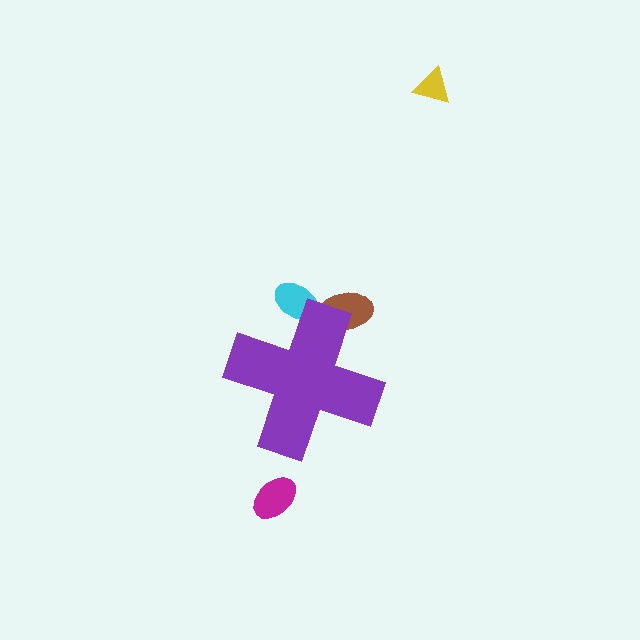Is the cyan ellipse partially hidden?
Yes, the cyan ellipse is partially hidden behind the purple cross.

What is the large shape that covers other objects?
A purple cross.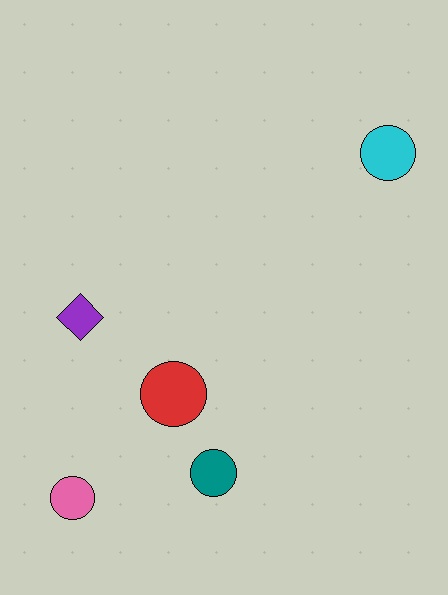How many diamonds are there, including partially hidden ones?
There is 1 diamond.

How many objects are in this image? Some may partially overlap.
There are 5 objects.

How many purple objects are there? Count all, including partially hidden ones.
There is 1 purple object.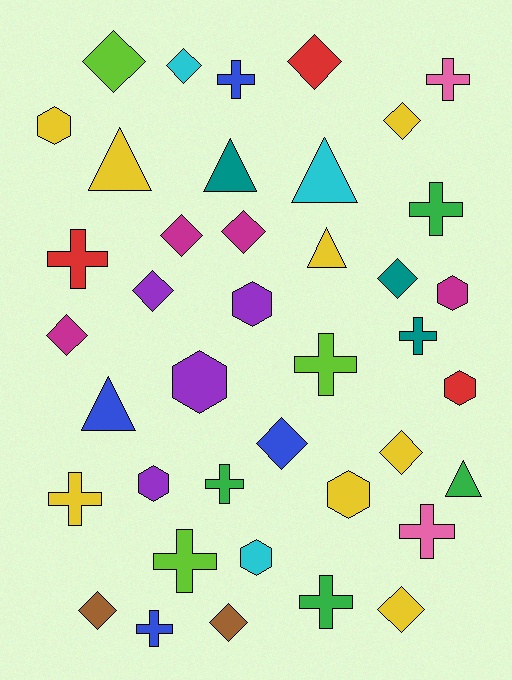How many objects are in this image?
There are 40 objects.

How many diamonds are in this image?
There are 14 diamonds.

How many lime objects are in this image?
There are 3 lime objects.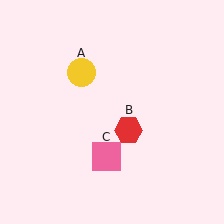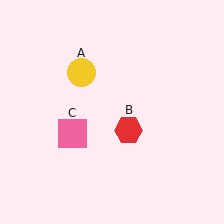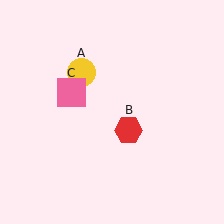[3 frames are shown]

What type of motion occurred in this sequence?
The pink square (object C) rotated clockwise around the center of the scene.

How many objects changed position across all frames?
1 object changed position: pink square (object C).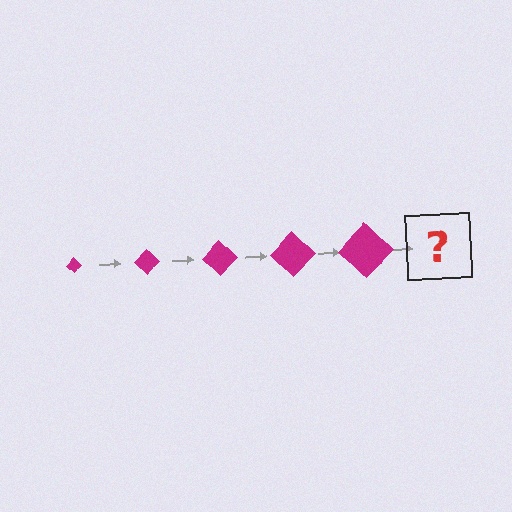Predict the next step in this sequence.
The next step is a magenta diamond, larger than the previous one.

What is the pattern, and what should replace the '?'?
The pattern is that the diamond gets progressively larger each step. The '?' should be a magenta diamond, larger than the previous one.